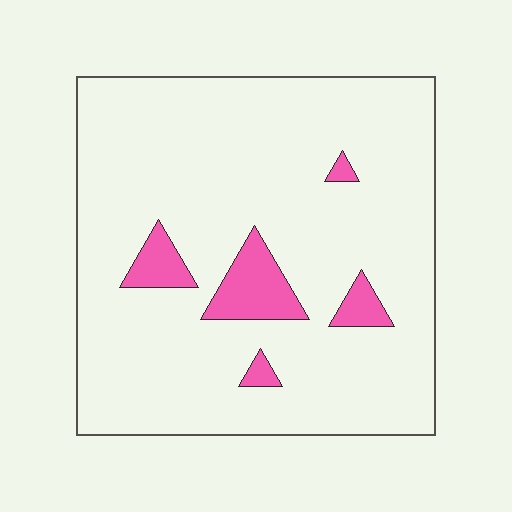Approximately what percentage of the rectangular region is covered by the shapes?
Approximately 10%.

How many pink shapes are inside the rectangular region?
5.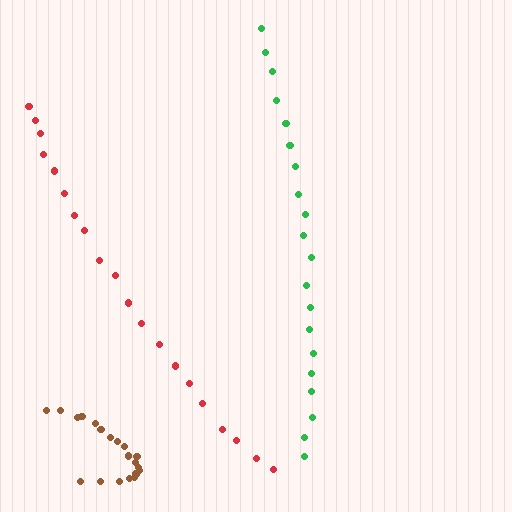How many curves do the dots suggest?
There are 3 distinct paths.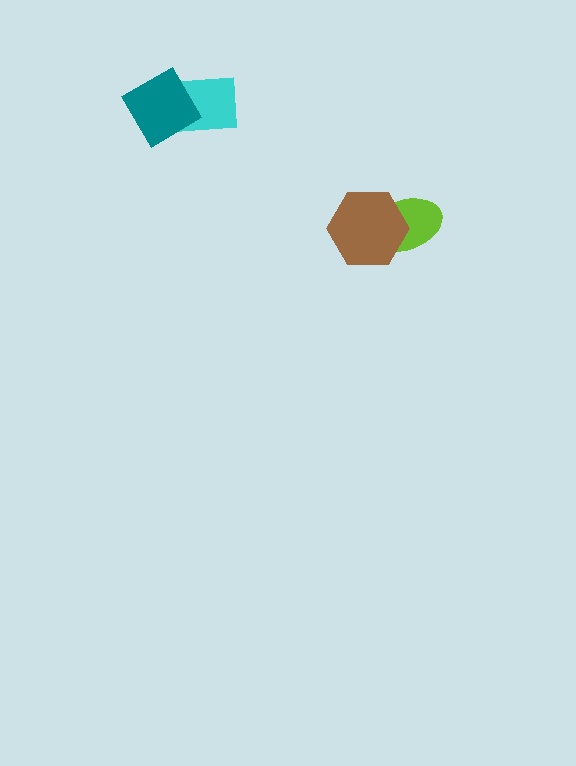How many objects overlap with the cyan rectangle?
1 object overlaps with the cyan rectangle.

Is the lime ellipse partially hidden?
Yes, it is partially covered by another shape.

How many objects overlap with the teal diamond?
1 object overlaps with the teal diamond.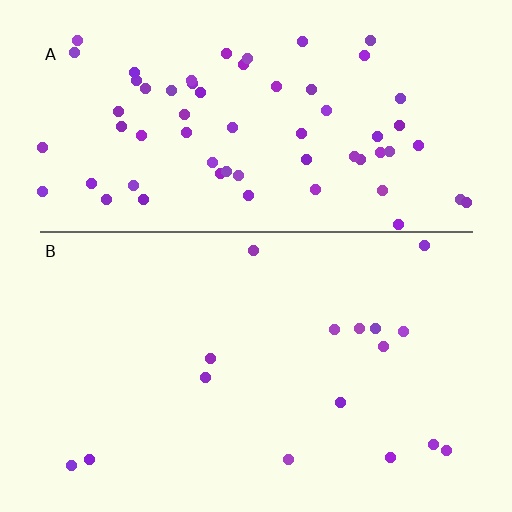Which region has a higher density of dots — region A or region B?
A (the top).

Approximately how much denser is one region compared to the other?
Approximately 3.9× — region A over region B.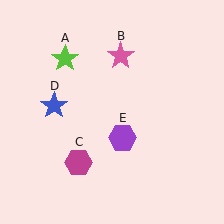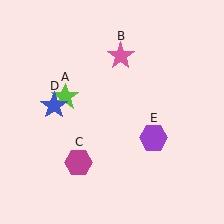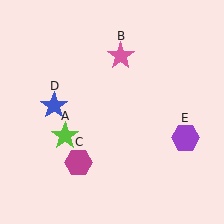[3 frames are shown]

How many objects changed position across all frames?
2 objects changed position: lime star (object A), purple hexagon (object E).